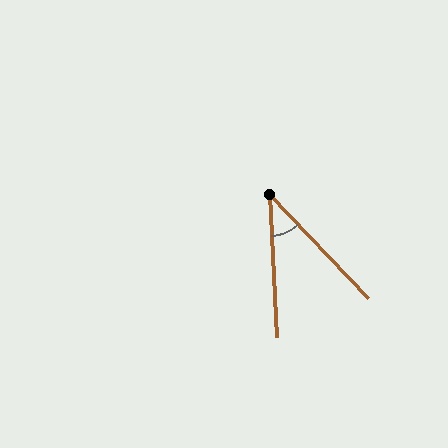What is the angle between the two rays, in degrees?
Approximately 41 degrees.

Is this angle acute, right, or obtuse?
It is acute.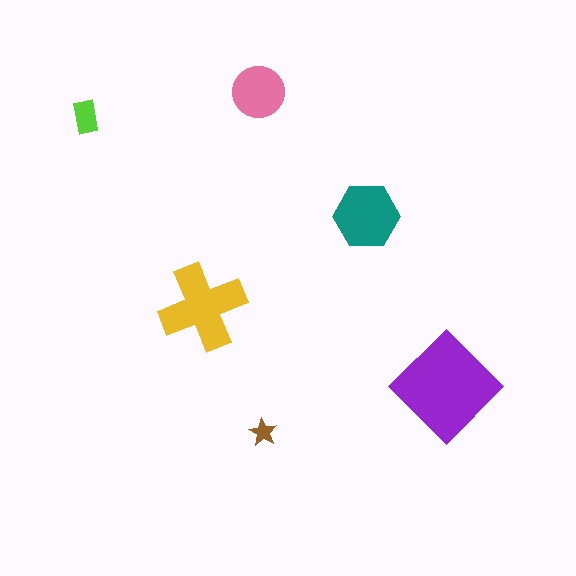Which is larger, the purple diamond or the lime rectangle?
The purple diamond.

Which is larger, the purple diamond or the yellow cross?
The purple diamond.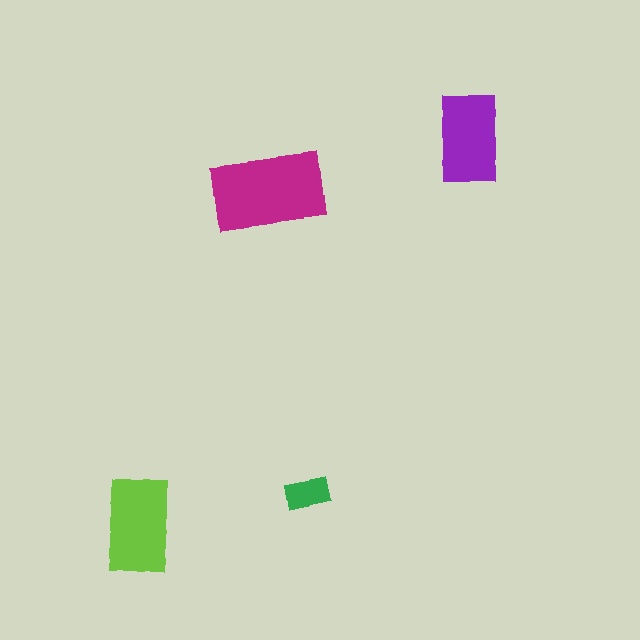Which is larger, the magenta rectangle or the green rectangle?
The magenta one.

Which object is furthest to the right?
The purple rectangle is rightmost.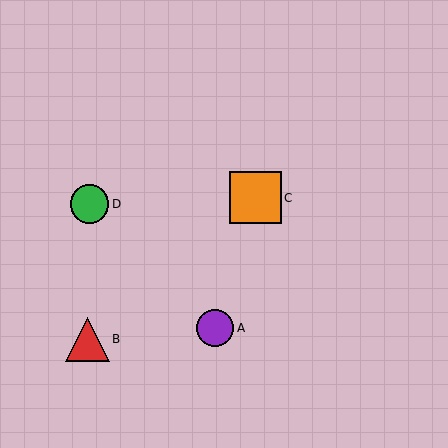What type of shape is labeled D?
Shape D is a green circle.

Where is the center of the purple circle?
The center of the purple circle is at (215, 328).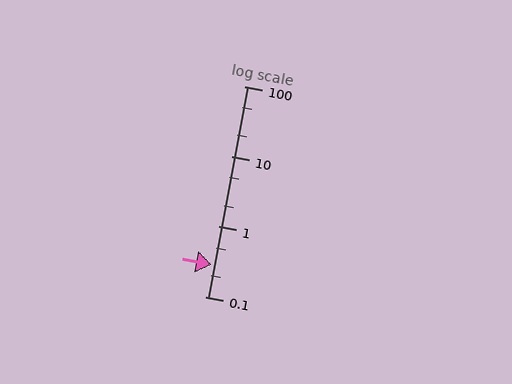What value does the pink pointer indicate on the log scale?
The pointer indicates approximately 0.29.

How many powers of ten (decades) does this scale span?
The scale spans 3 decades, from 0.1 to 100.